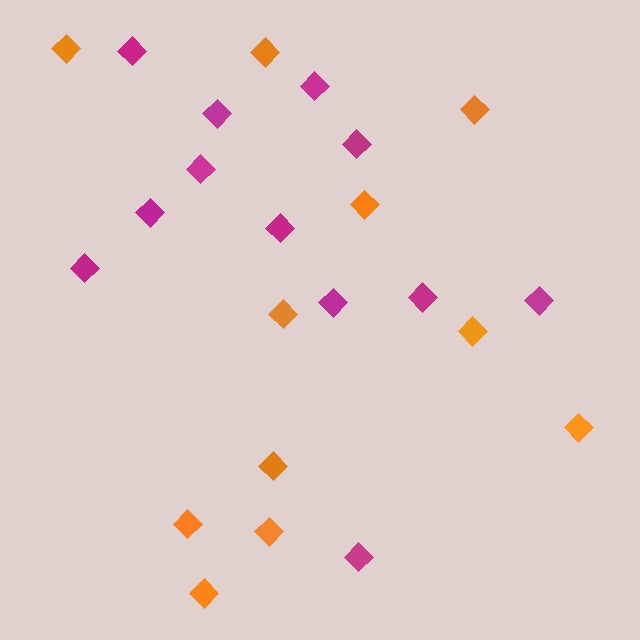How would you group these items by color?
There are 2 groups: one group of magenta diamonds (12) and one group of orange diamonds (11).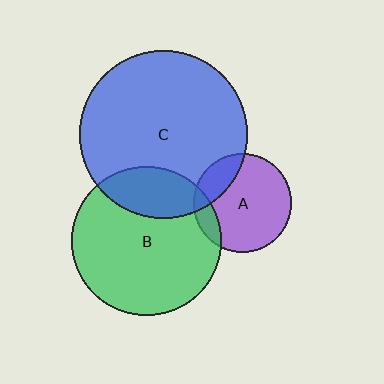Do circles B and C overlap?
Yes.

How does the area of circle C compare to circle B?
Approximately 1.3 times.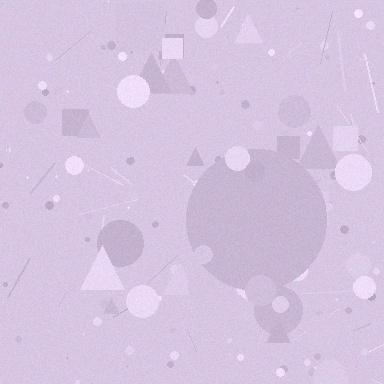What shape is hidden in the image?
A circle is hidden in the image.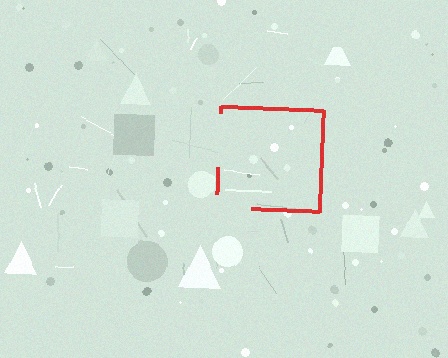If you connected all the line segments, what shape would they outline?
They would outline a square.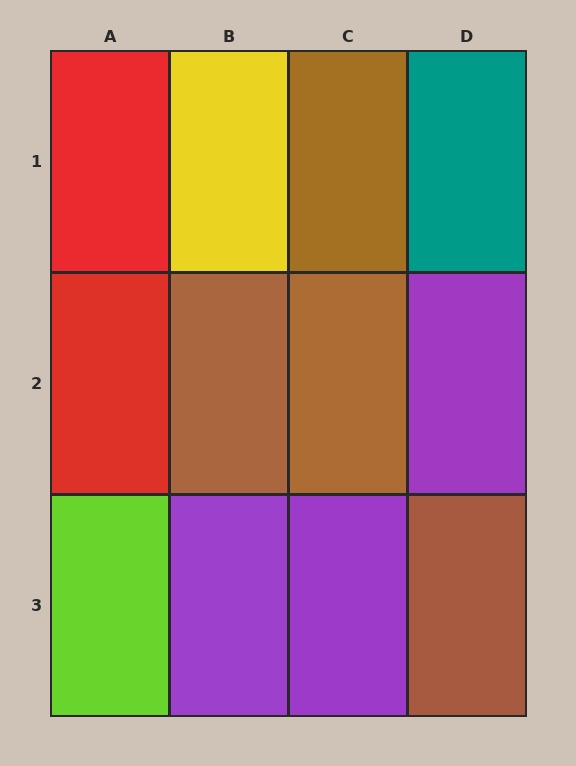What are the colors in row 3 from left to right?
Lime, purple, purple, brown.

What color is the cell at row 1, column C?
Brown.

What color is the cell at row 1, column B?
Yellow.